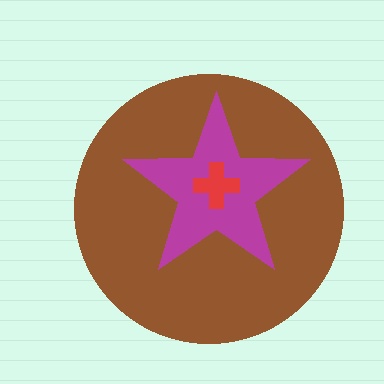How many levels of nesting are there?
3.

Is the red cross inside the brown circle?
Yes.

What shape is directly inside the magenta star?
The red cross.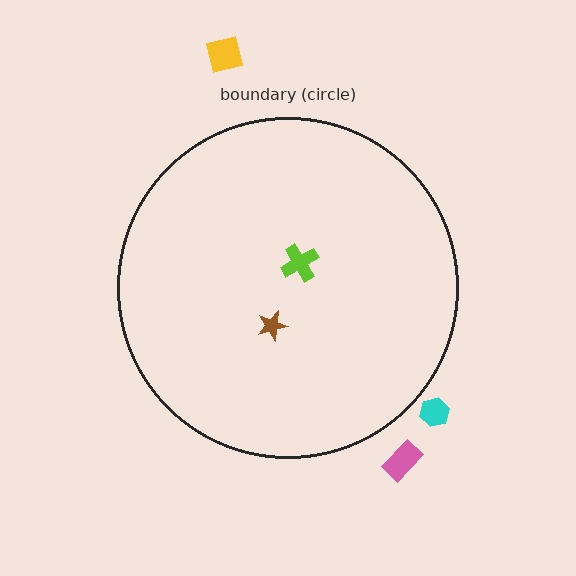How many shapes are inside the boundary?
2 inside, 3 outside.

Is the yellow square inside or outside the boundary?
Outside.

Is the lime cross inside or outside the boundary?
Inside.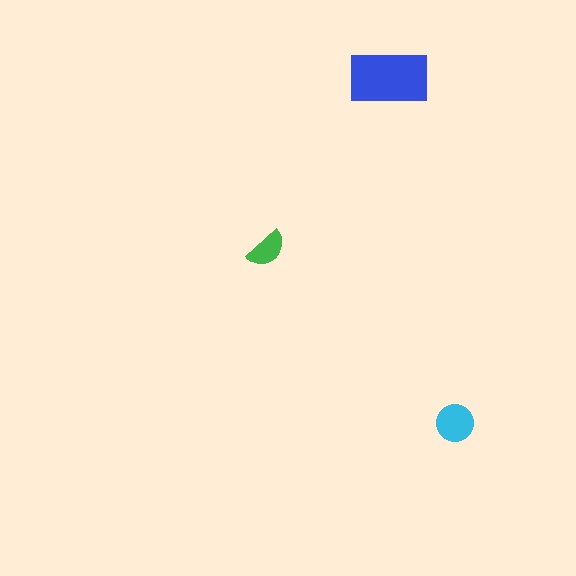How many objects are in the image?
There are 3 objects in the image.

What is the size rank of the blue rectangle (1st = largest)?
1st.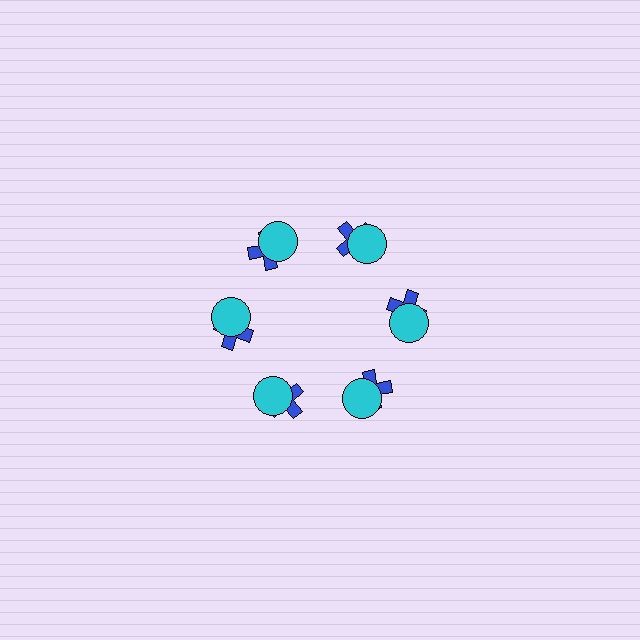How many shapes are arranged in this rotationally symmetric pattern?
There are 12 shapes, arranged in 6 groups of 2.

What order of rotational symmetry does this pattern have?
This pattern has 6-fold rotational symmetry.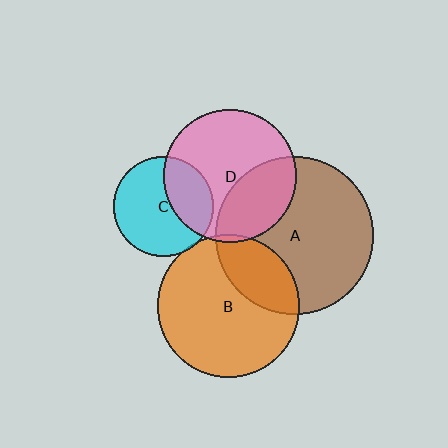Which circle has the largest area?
Circle A (brown).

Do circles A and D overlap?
Yes.